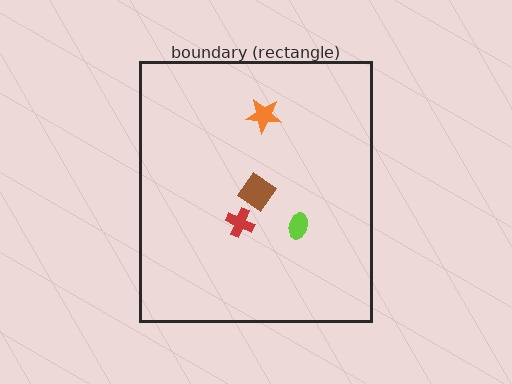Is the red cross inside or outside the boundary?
Inside.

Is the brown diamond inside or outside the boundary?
Inside.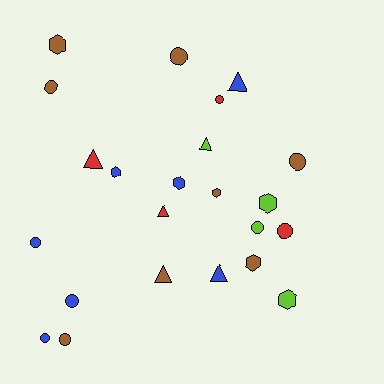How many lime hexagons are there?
There are 2 lime hexagons.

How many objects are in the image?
There are 23 objects.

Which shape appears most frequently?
Circle, with 10 objects.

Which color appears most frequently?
Brown, with 8 objects.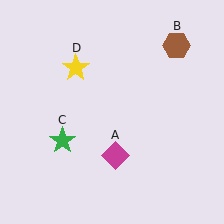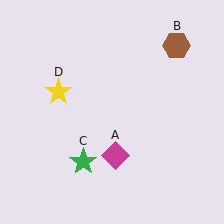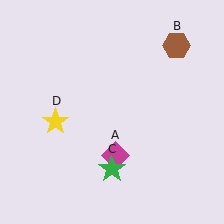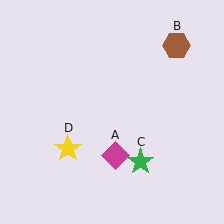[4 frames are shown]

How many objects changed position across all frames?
2 objects changed position: green star (object C), yellow star (object D).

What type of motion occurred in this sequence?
The green star (object C), yellow star (object D) rotated counterclockwise around the center of the scene.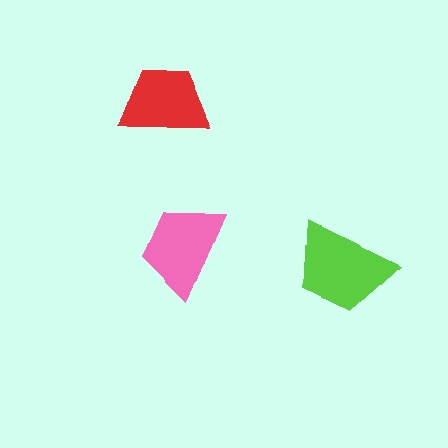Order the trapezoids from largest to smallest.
the lime one, the pink one, the red one.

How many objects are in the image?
There are 3 objects in the image.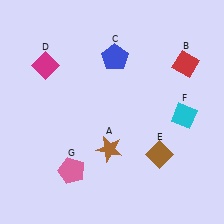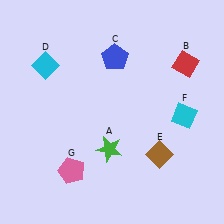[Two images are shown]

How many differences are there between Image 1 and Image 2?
There are 2 differences between the two images.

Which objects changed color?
A changed from brown to green. D changed from magenta to cyan.